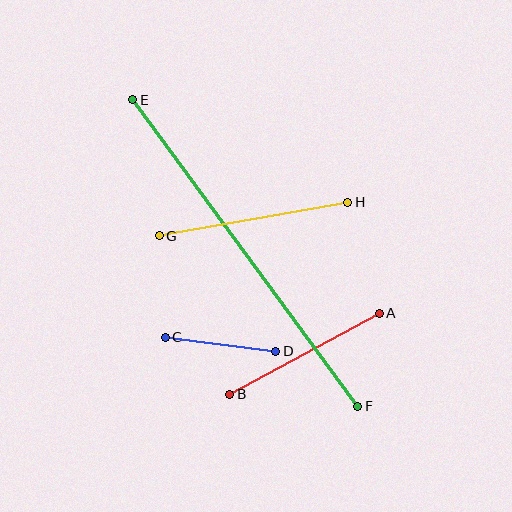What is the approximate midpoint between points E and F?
The midpoint is at approximately (245, 253) pixels.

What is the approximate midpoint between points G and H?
The midpoint is at approximately (253, 219) pixels.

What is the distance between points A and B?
The distance is approximately 170 pixels.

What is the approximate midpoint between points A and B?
The midpoint is at approximately (304, 354) pixels.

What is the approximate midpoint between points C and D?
The midpoint is at approximately (220, 344) pixels.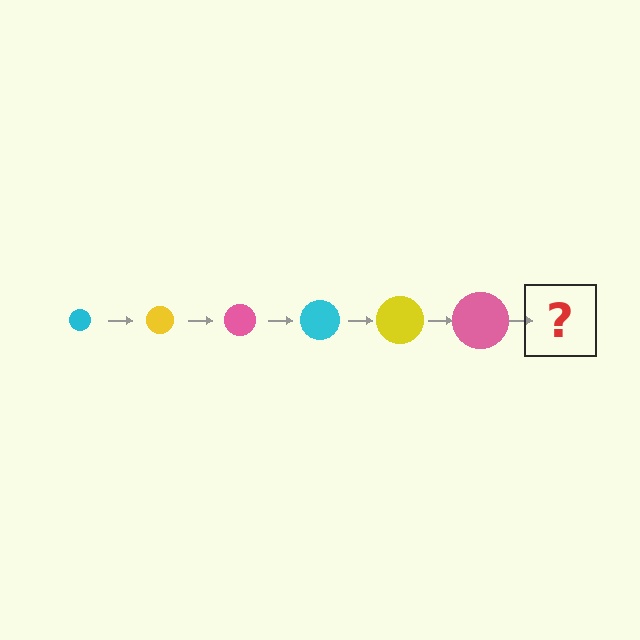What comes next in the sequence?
The next element should be a cyan circle, larger than the previous one.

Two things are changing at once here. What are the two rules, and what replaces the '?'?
The two rules are that the circle grows larger each step and the color cycles through cyan, yellow, and pink. The '?' should be a cyan circle, larger than the previous one.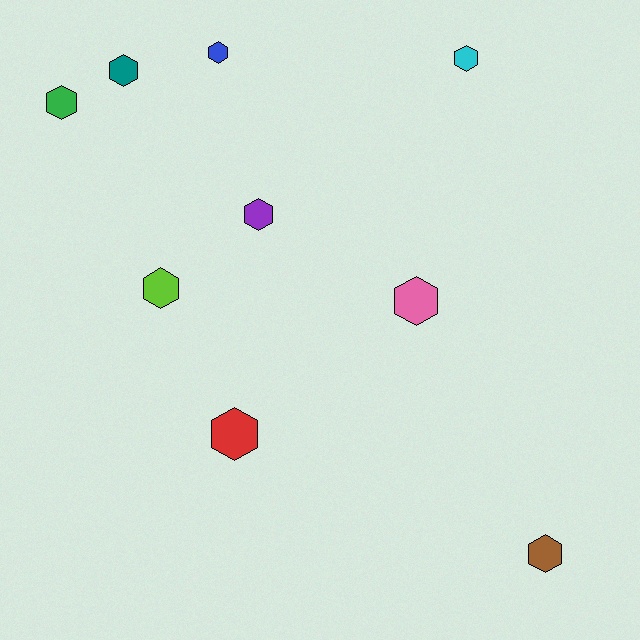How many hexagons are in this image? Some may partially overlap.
There are 9 hexagons.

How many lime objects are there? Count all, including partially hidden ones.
There is 1 lime object.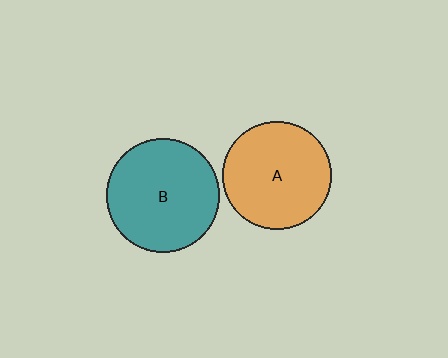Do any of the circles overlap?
No, none of the circles overlap.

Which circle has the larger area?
Circle B (teal).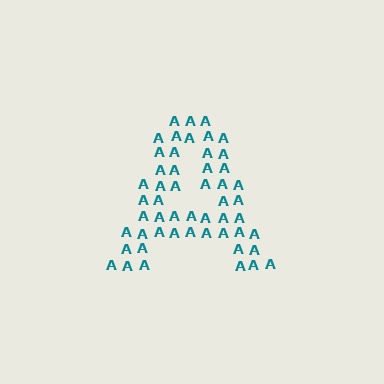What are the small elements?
The small elements are letter A's.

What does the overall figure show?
The overall figure shows the letter A.